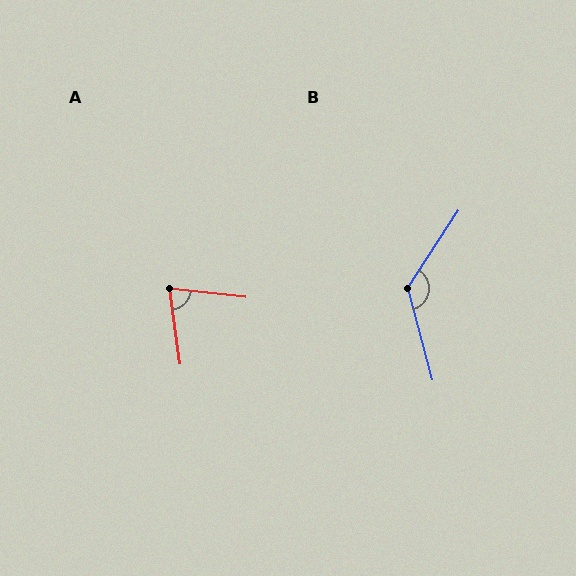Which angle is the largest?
B, at approximately 132 degrees.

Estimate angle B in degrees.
Approximately 132 degrees.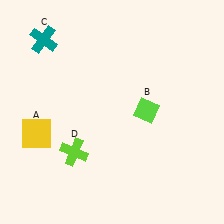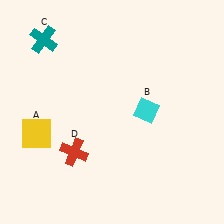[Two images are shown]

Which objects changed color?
B changed from lime to cyan. D changed from lime to red.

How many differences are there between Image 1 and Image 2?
There are 2 differences between the two images.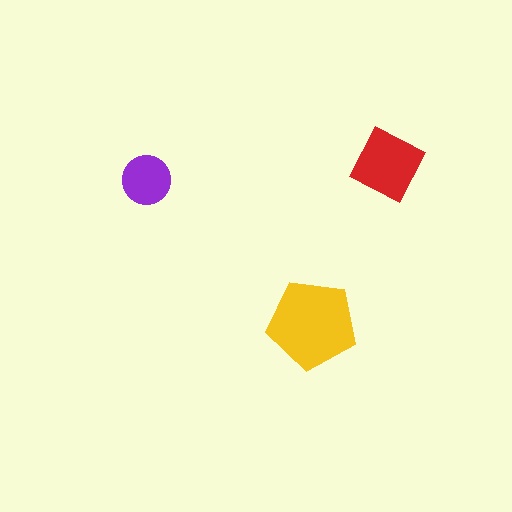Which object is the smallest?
The purple circle.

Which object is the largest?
The yellow pentagon.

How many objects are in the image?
There are 3 objects in the image.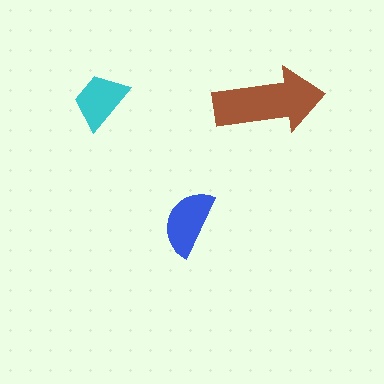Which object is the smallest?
The cyan trapezoid.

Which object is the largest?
The brown arrow.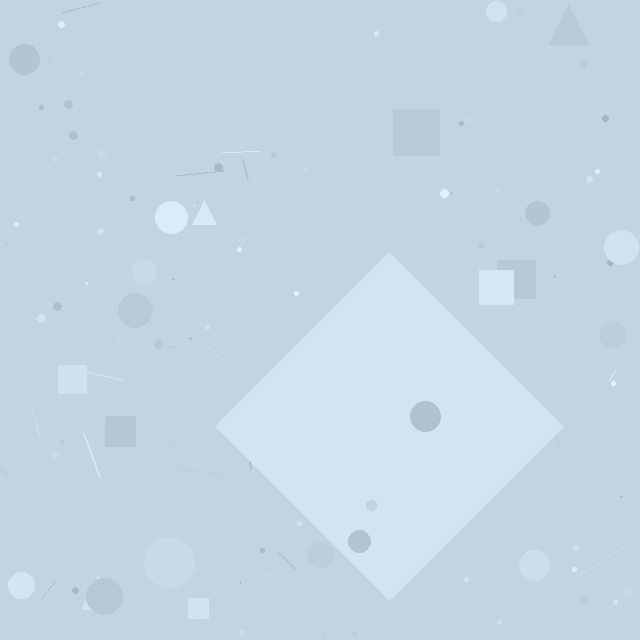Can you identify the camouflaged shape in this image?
The camouflaged shape is a diamond.